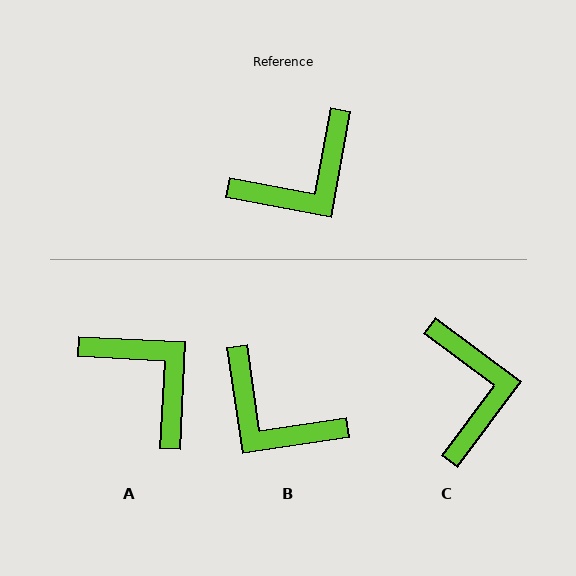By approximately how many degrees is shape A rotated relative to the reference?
Approximately 98 degrees counter-clockwise.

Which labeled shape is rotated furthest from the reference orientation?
A, about 98 degrees away.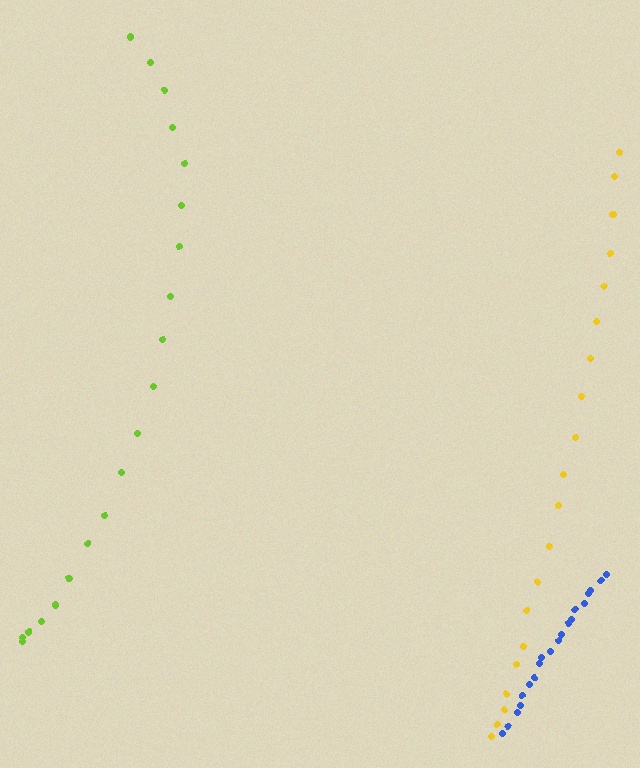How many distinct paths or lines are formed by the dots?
There are 3 distinct paths.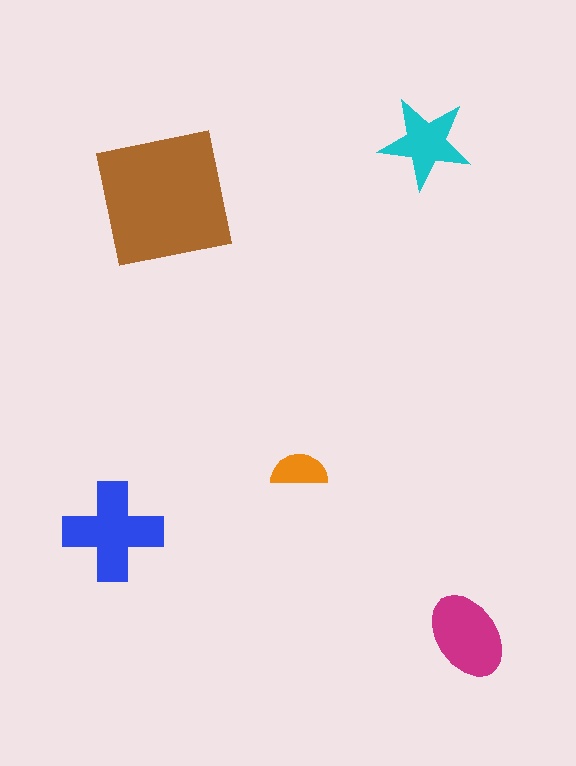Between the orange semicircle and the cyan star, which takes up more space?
The cyan star.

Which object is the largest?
The brown square.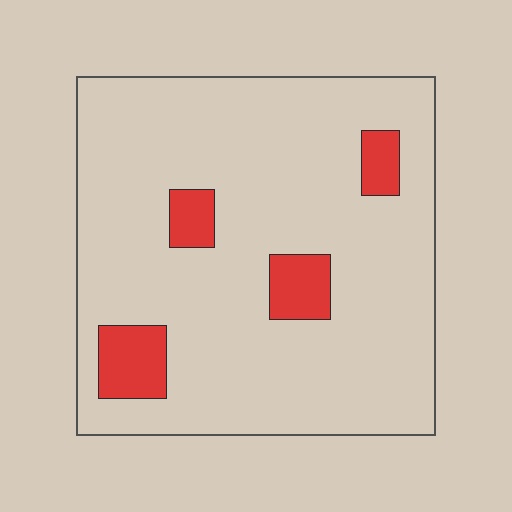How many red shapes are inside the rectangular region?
4.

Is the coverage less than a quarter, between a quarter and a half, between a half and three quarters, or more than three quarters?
Less than a quarter.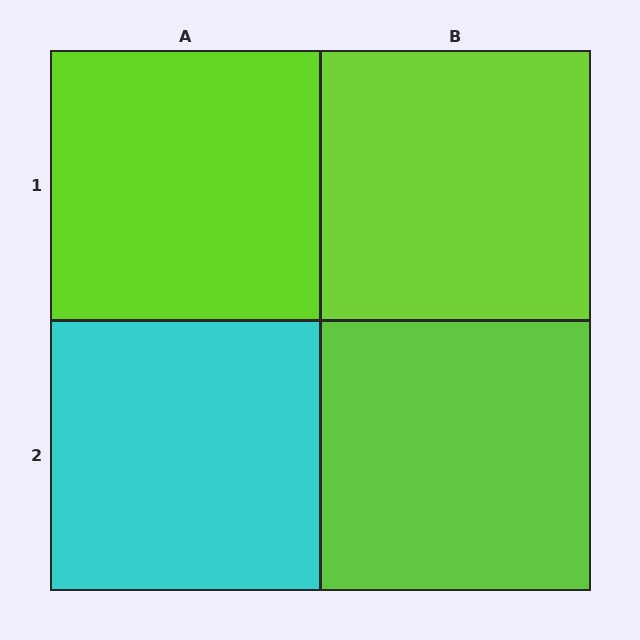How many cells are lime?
3 cells are lime.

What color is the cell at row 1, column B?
Lime.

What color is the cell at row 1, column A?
Lime.